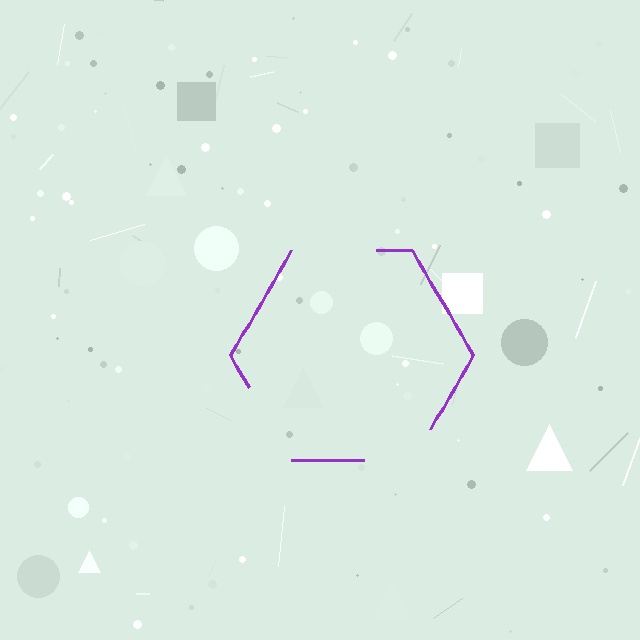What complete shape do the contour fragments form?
The contour fragments form a hexagon.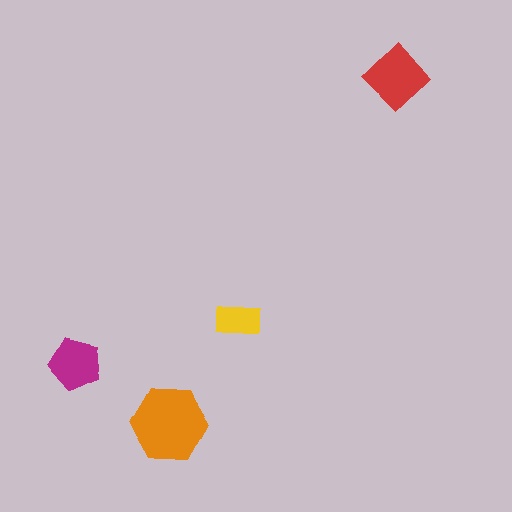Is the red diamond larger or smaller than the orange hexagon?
Smaller.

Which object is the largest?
The orange hexagon.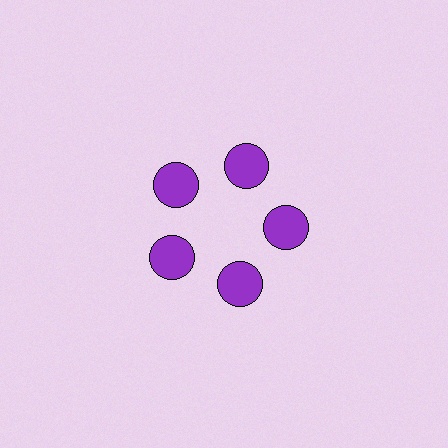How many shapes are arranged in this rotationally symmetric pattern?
There are 5 shapes, arranged in 5 groups of 1.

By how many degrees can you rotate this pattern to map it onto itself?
The pattern maps onto itself every 72 degrees of rotation.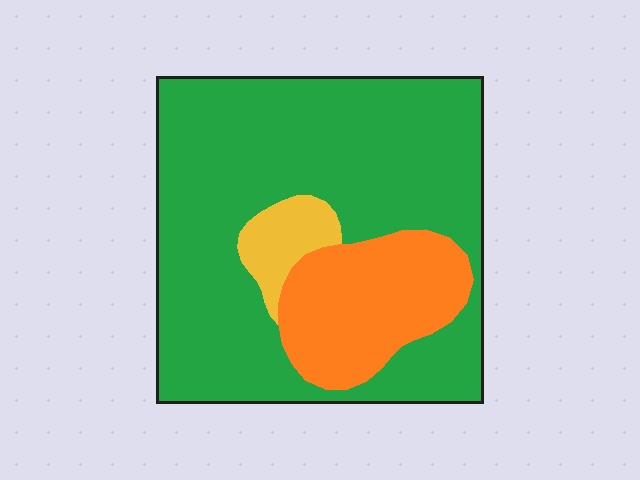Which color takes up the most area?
Green, at roughly 75%.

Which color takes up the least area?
Yellow, at roughly 5%.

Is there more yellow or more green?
Green.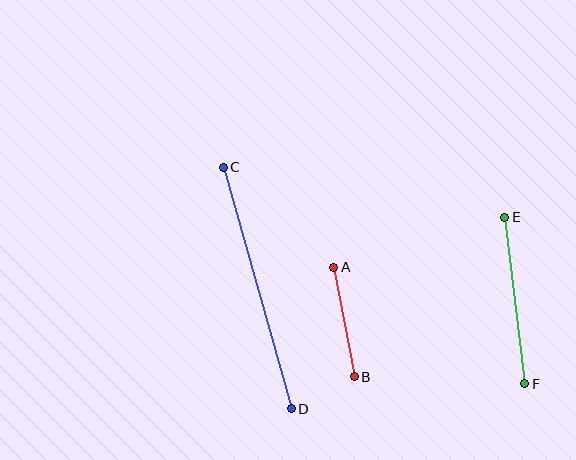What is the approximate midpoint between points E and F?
The midpoint is at approximately (515, 301) pixels.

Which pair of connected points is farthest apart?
Points C and D are farthest apart.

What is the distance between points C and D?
The distance is approximately 251 pixels.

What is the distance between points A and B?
The distance is approximately 111 pixels.